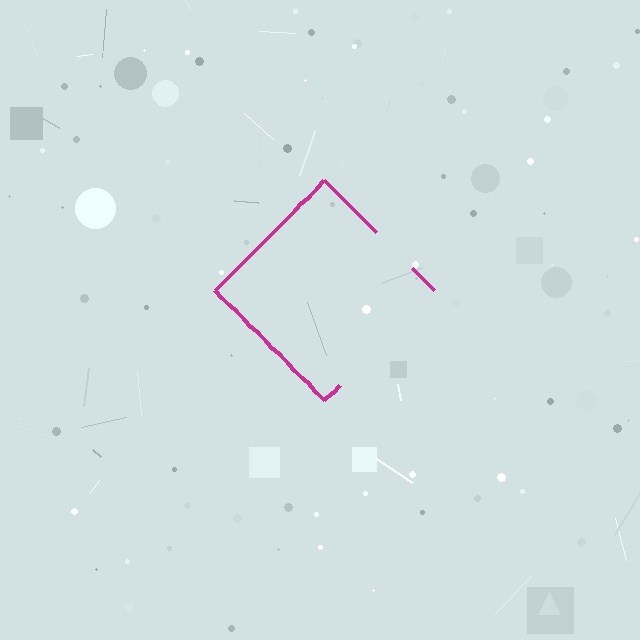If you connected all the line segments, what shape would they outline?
They would outline a diamond.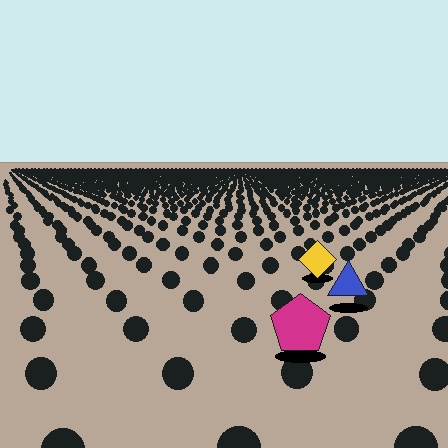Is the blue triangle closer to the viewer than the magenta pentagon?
No. The magenta pentagon is closer — you can tell from the texture gradient: the ground texture is coarser near it.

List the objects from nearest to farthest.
From nearest to farthest: the magenta pentagon, the blue triangle, the yellow diamond.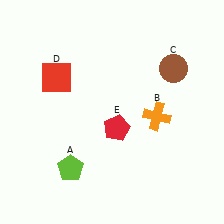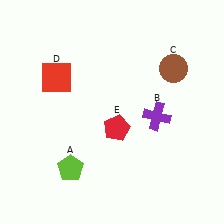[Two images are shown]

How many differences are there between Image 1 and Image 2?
There is 1 difference between the two images.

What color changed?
The cross (B) changed from orange in Image 1 to purple in Image 2.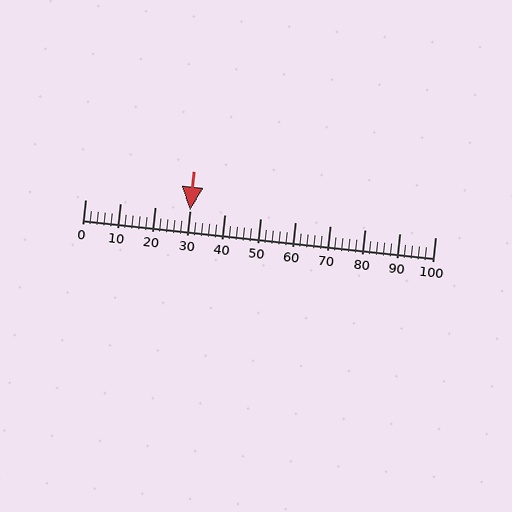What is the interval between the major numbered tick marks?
The major tick marks are spaced 10 units apart.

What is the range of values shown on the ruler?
The ruler shows values from 0 to 100.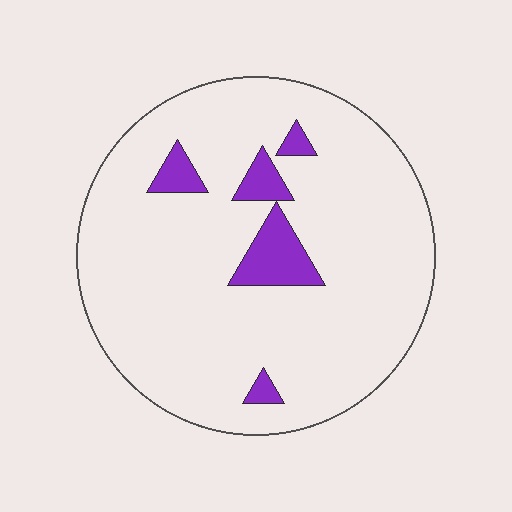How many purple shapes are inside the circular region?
5.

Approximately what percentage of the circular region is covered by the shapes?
Approximately 10%.